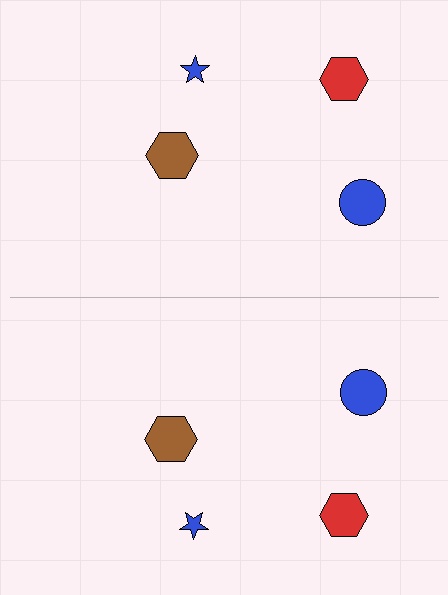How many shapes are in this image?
There are 8 shapes in this image.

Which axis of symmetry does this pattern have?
The pattern has a horizontal axis of symmetry running through the center of the image.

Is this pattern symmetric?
Yes, this pattern has bilateral (reflection) symmetry.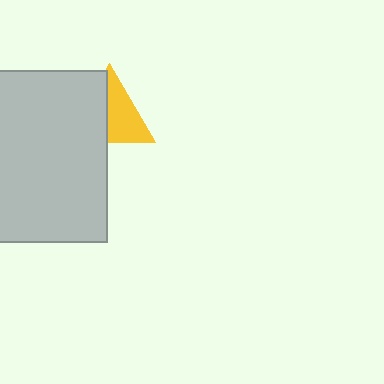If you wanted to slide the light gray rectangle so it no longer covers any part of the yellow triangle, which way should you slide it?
Slide it left — that is the most direct way to separate the two shapes.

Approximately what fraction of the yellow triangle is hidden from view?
Roughly 45% of the yellow triangle is hidden behind the light gray rectangle.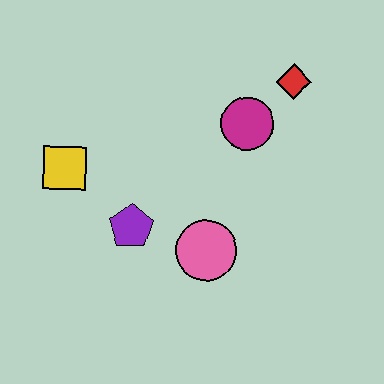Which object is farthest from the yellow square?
The red diamond is farthest from the yellow square.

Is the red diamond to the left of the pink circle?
No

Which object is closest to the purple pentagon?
The pink circle is closest to the purple pentagon.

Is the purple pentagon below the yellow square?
Yes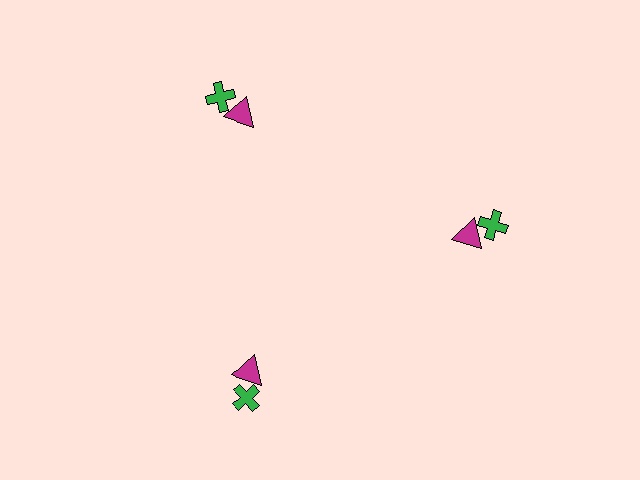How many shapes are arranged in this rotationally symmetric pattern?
There are 6 shapes, arranged in 3 groups of 2.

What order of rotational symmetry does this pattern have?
This pattern has 3-fold rotational symmetry.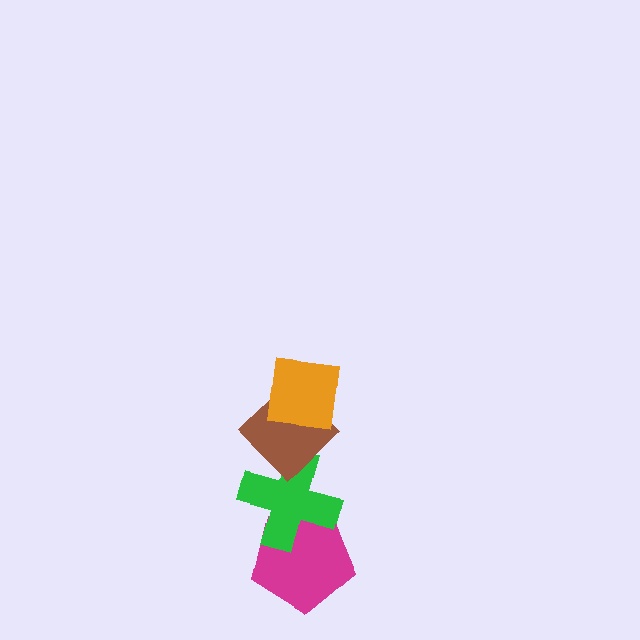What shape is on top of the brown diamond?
The orange square is on top of the brown diamond.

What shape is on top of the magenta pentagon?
The green cross is on top of the magenta pentagon.